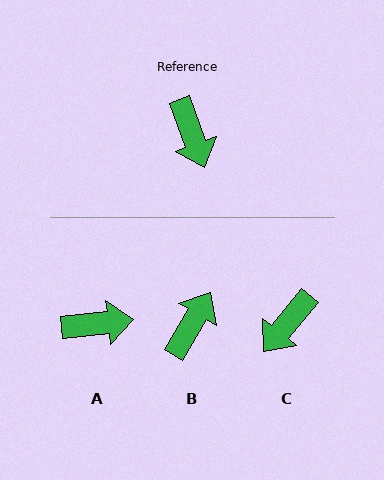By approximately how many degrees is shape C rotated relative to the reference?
Approximately 60 degrees clockwise.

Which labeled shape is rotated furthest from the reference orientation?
B, about 129 degrees away.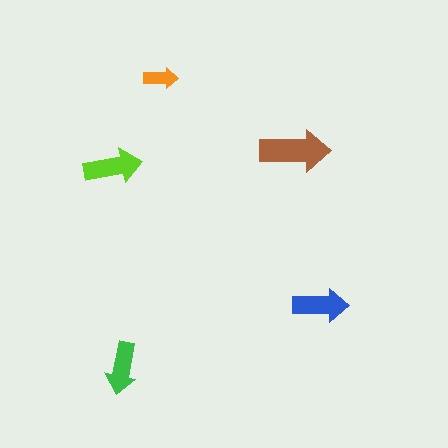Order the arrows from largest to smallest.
the brown one, the lime one, the blue one, the green one, the orange one.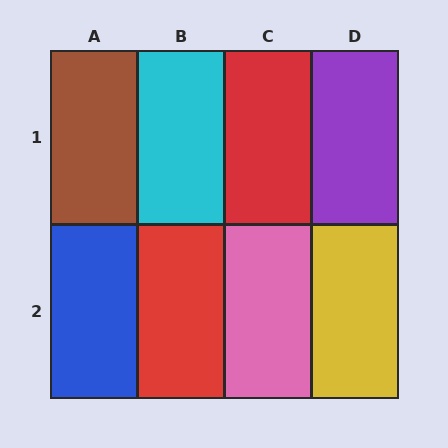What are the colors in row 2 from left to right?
Blue, red, pink, yellow.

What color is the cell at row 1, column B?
Cyan.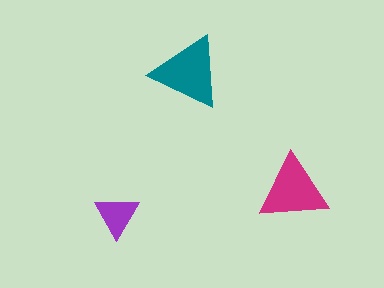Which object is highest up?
The teal triangle is topmost.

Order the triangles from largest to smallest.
the teal one, the magenta one, the purple one.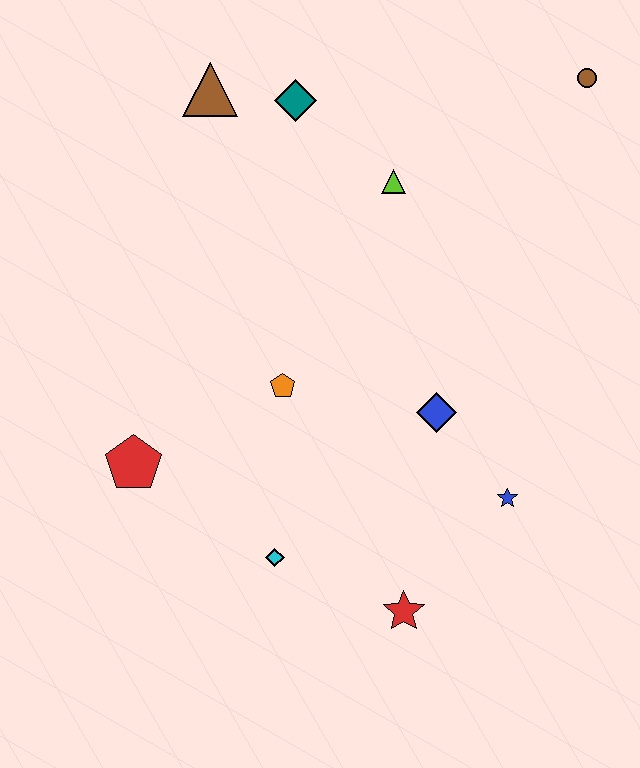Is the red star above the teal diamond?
No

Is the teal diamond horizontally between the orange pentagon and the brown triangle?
No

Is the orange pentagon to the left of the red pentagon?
No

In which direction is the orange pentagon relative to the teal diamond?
The orange pentagon is below the teal diamond.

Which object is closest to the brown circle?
The lime triangle is closest to the brown circle.